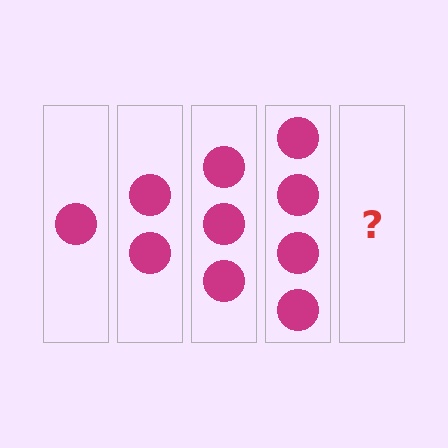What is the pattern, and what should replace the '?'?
The pattern is that each step adds one more circle. The '?' should be 5 circles.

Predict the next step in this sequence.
The next step is 5 circles.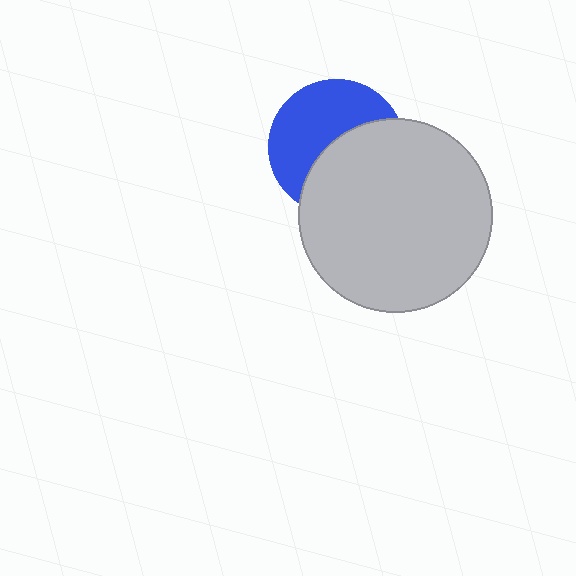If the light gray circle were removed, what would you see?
You would see the complete blue circle.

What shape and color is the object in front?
The object in front is a light gray circle.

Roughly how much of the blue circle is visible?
About half of it is visible (roughly 51%).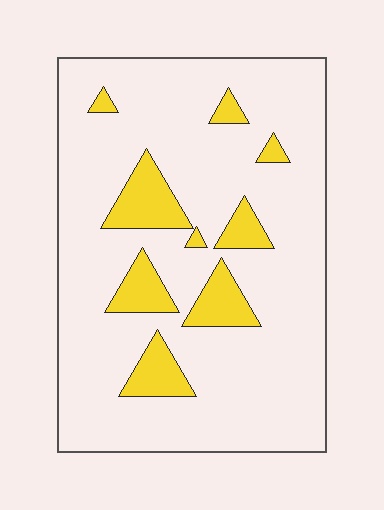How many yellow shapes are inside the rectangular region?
9.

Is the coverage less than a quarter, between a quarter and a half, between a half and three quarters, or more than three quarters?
Less than a quarter.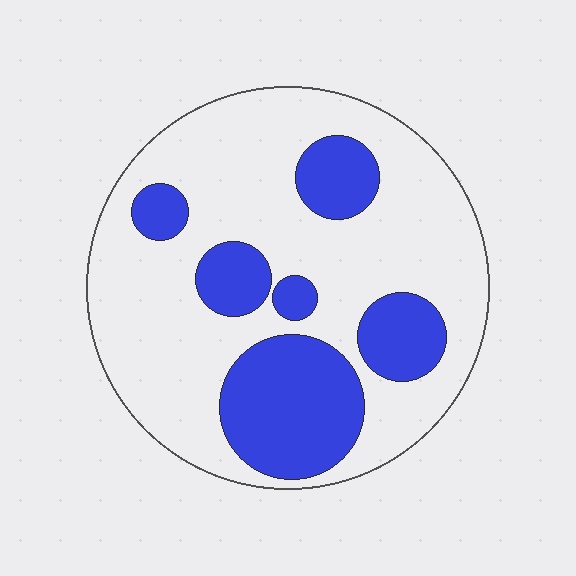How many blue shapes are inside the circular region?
6.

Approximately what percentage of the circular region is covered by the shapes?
Approximately 30%.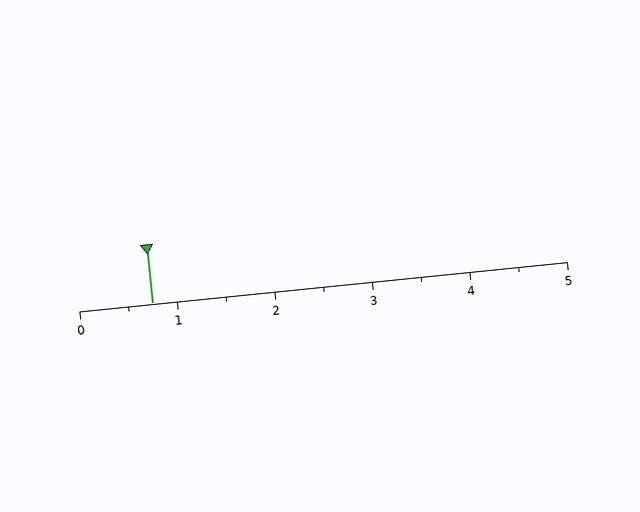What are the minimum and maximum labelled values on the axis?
The axis runs from 0 to 5.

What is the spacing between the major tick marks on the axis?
The major ticks are spaced 1 apart.